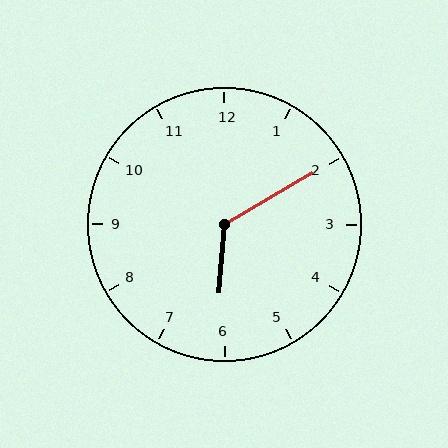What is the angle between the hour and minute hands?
Approximately 125 degrees.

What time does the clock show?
6:10.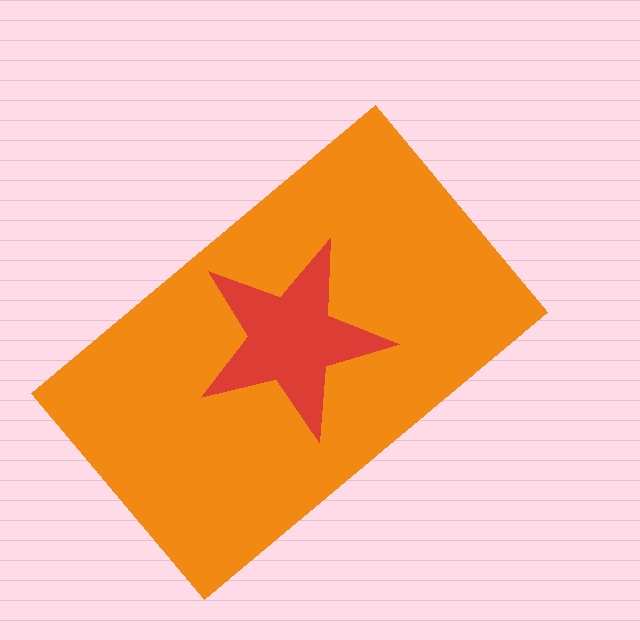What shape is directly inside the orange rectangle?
The red star.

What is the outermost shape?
The orange rectangle.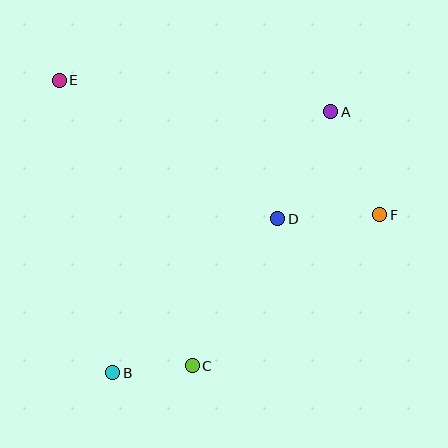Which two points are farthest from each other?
Points E and F are farthest from each other.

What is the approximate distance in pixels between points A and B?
The distance between A and B is approximately 340 pixels.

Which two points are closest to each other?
Points B and C are closest to each other.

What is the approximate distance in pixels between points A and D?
The distance between A and D is approximately 119 pixels.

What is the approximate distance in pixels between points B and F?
The distance between B and F is approximately 310 pixels.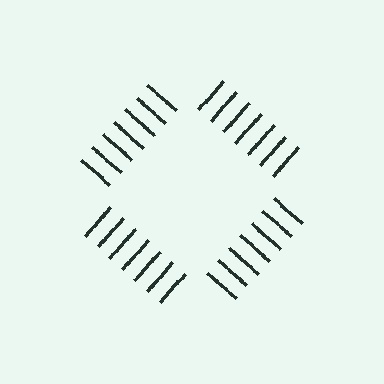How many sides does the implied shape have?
4 sides — the line-ends trace a square.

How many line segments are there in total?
28 — 7 along each of the 4 edges.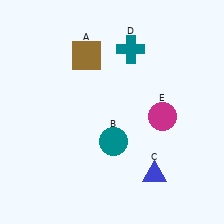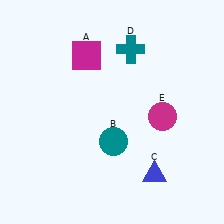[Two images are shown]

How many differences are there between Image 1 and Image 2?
There is 1 difference between the two images.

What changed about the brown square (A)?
In Image 1, A is brown. In Image 2, it changed to magenta.